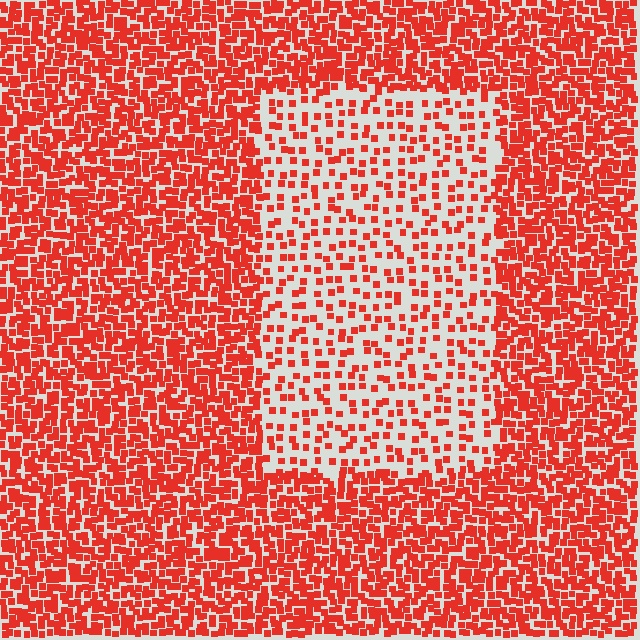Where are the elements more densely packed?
The elements are more densely packed outside the rectangle boundary.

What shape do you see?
I see a rectangle.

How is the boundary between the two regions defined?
The boundary is defined by a change in element density (approximately 2.6x ratio). All elements are the same color, size, and shape.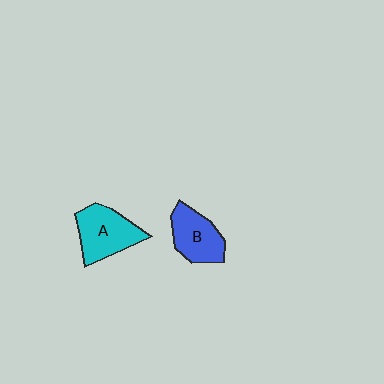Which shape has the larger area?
Shape A (cyan).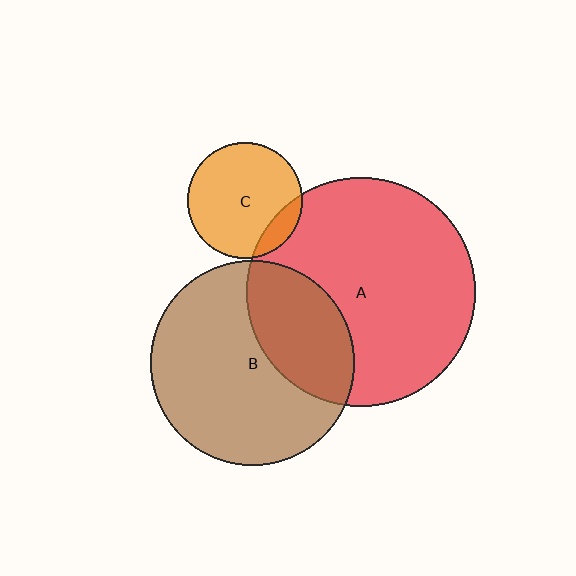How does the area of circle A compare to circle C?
Approximately 3.9 times.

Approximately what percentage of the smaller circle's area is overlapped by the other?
Approximately 30%.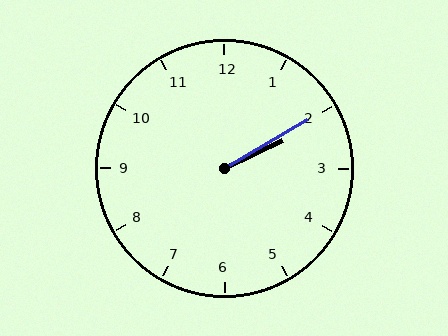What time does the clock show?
2:10.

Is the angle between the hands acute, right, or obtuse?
It is acute.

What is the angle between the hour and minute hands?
Approximately 5 degrees.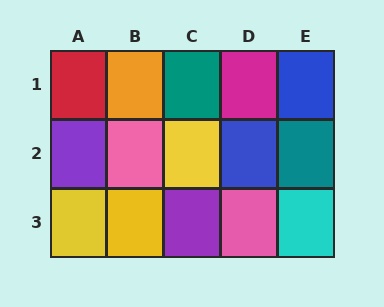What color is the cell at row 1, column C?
Teal.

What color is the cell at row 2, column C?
Yellow.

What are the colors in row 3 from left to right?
Yellow, yellow, purple, pink, cyan.